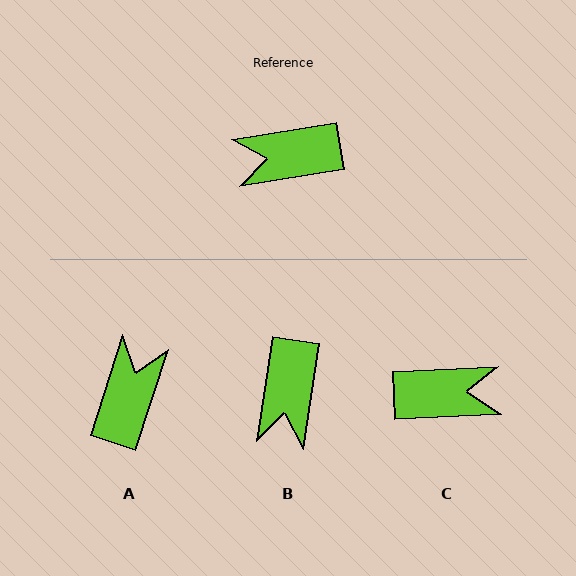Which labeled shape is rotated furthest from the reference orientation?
C, about 174 degrees away.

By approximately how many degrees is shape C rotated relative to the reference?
Approximately 174 degrees counter-clockwise.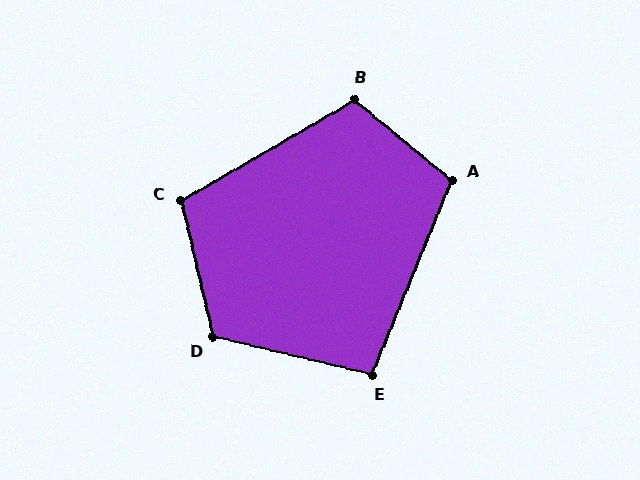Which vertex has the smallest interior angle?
E, at approximately 99 degrees.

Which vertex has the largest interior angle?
D, at approximately 117 degrees.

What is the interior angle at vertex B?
Approximately 110 degrees (obtuse).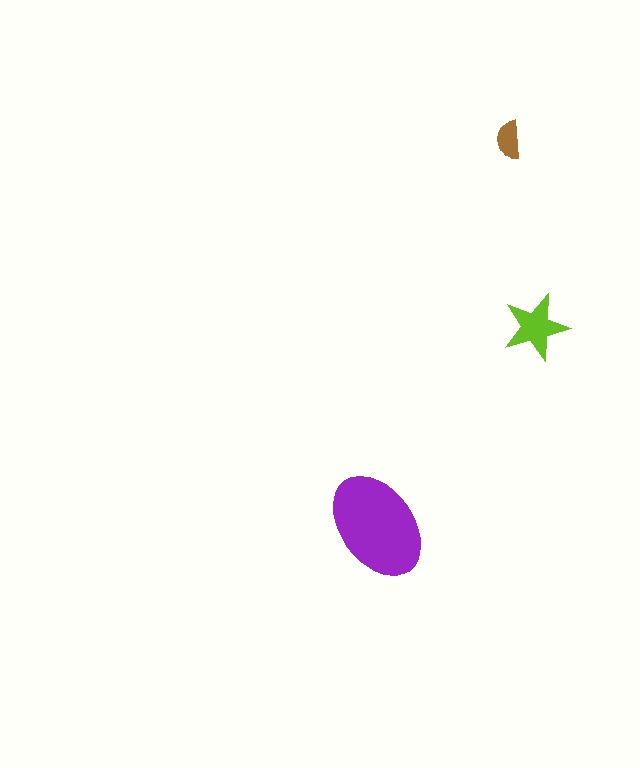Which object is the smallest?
The brown semicircle.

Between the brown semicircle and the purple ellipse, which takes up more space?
The purple ellipse.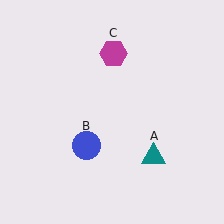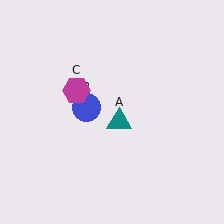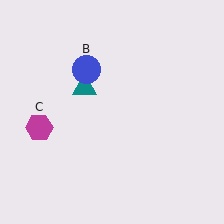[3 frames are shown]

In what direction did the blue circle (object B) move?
The blue circle (object B) moved up.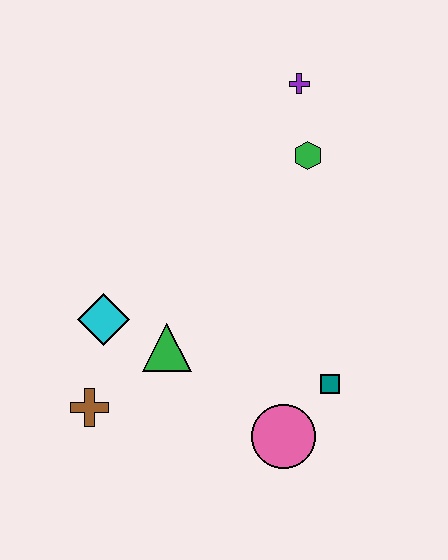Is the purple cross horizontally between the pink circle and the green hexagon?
Yes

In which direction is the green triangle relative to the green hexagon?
The green triangle is below the green hexagon.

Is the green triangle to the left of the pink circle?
Yes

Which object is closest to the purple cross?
The green hexagon is closest to the purple cross.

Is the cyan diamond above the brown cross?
Yes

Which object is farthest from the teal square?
The purple cross is farthest from the teal square.